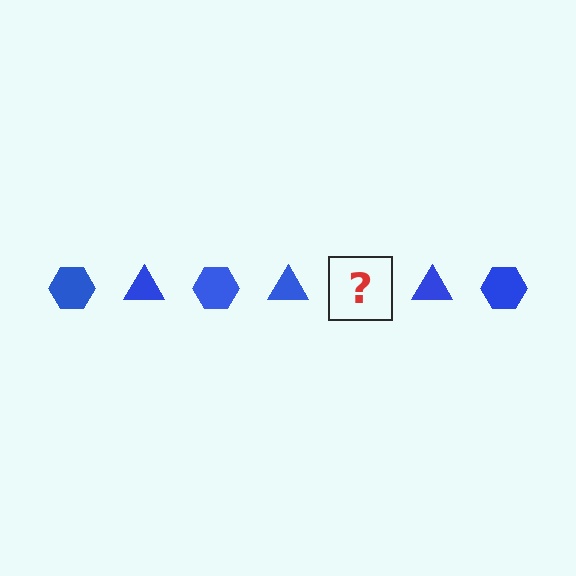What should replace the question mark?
The question mark should be replaced with a blue hexagon.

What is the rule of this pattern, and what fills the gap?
The rule is that the pattern cycles through hexagon, triangle shapes in blue. The gap should be filled with a blue hexagon.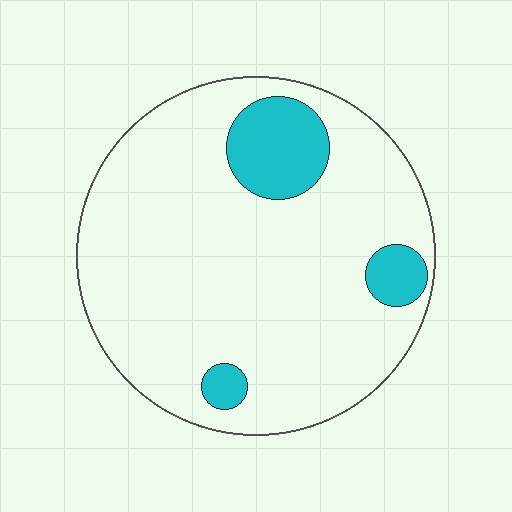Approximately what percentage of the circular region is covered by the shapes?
Approximately 15%.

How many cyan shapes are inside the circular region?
3.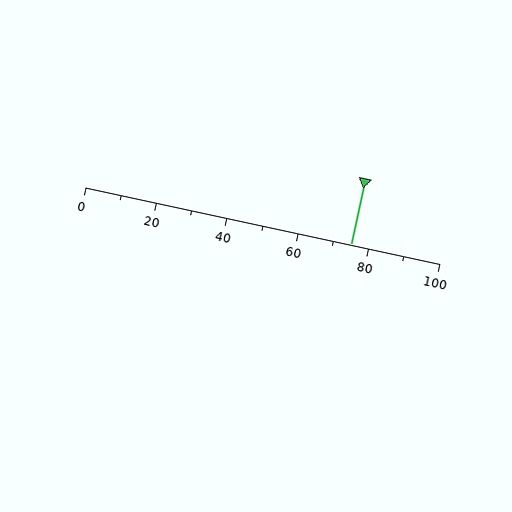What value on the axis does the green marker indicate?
The marker indicates approximately 75.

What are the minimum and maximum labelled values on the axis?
The axis runs from 0 to 100.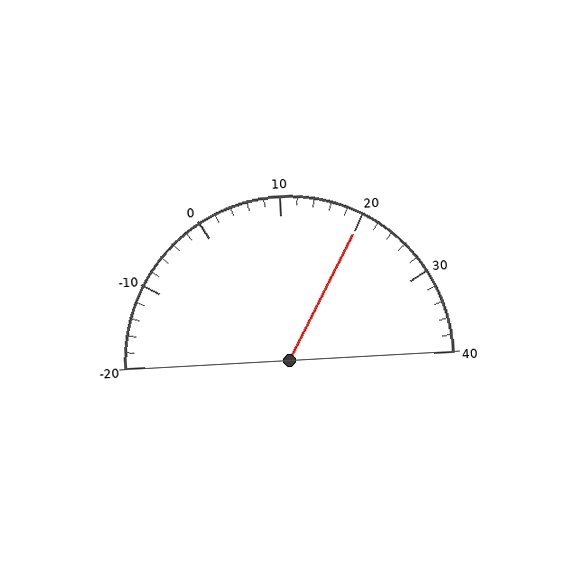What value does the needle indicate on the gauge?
The needle indicates approximately 20.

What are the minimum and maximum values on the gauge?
The gauge ranges from -20 to 40.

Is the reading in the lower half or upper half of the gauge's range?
The reading is in the upper half of the range (-20 to 40).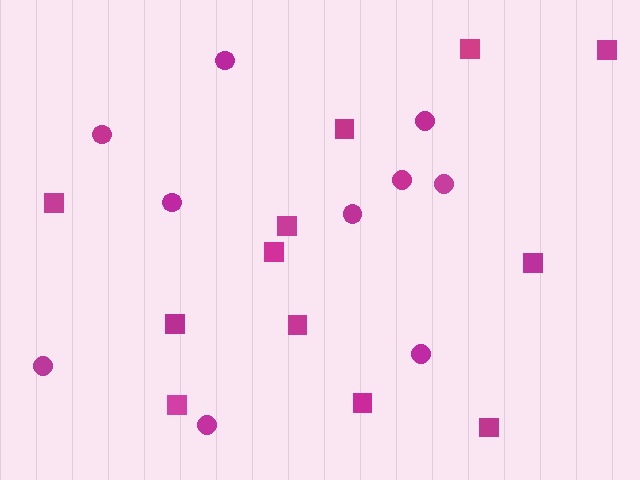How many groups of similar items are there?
There are 2 groups: one group of squares (12) and one group of circles (10).